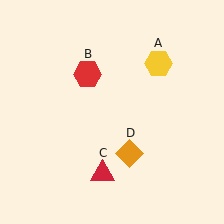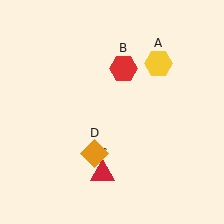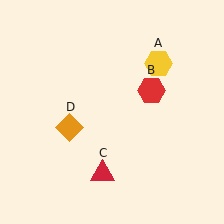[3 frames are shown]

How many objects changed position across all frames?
2 objects changed position: red hexagon (object B), orange diamond (object D).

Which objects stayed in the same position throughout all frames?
Yellow hexagon (object A) and red triangle (object C) remained stationary.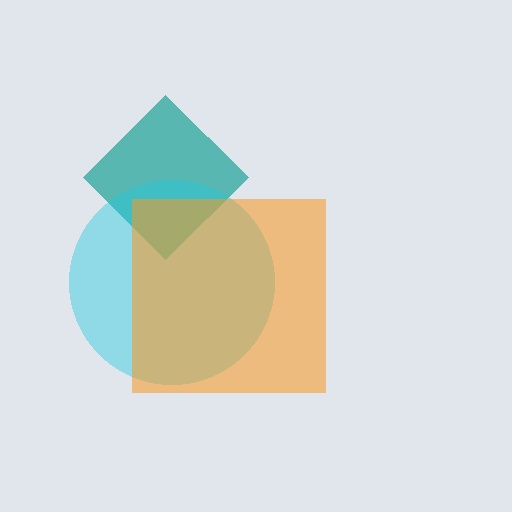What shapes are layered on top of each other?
The layered shapes are: a teal diamond, a cyan circle, an orange square.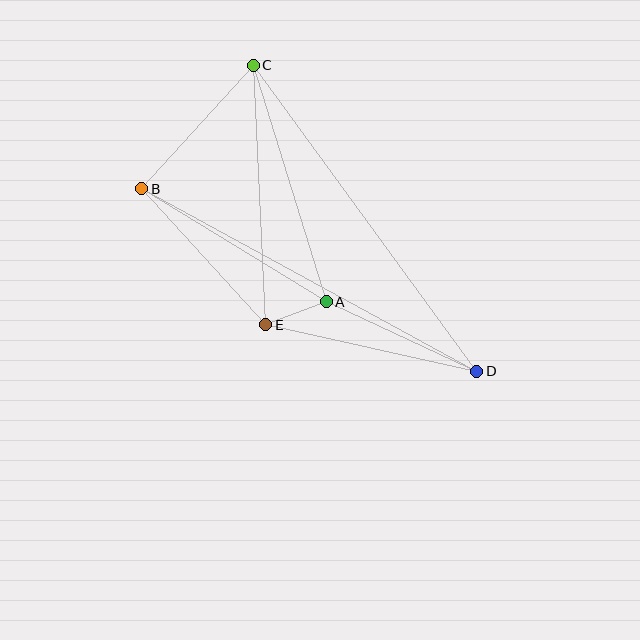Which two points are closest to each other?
Points A and E are closest to each other.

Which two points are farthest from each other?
Points B and D are farthest from each other.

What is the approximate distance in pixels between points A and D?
The distance between A and D is approximately 166 pixels.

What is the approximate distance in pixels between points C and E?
The distance between C and E is approximately 260 pixels.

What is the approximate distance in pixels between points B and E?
The distance between B and E is approximately 184 pixels.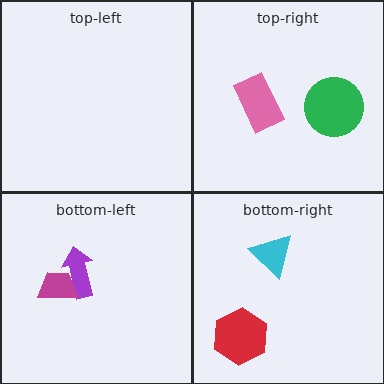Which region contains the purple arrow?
The bottom-left region.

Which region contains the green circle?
The top-right region.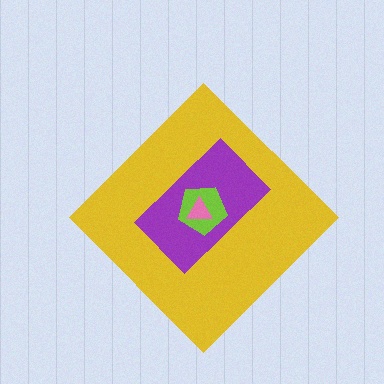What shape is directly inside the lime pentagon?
The pink triangle.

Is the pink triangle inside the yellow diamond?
Yes.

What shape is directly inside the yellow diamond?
The purple rectangle.